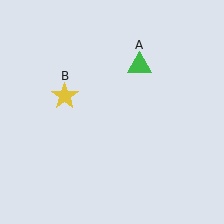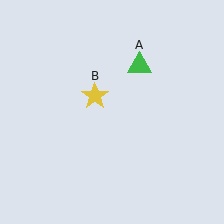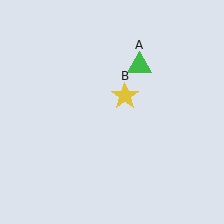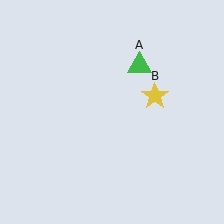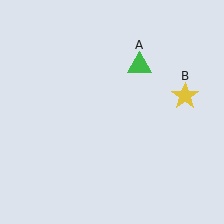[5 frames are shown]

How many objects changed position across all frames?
1 object changed position: yellow star (object B).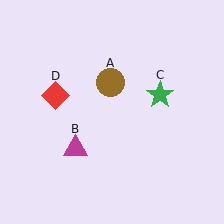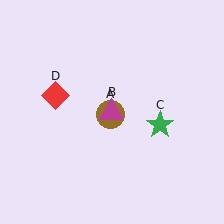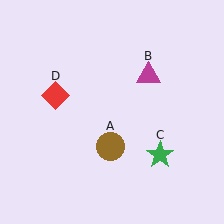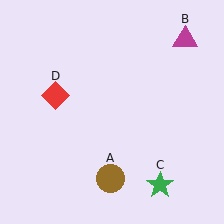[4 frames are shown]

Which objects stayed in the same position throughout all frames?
Red diamond (object D) remained stationary.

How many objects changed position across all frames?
3 objects changed position: brown circle (object A), magenta triangle (object B), green star (object C).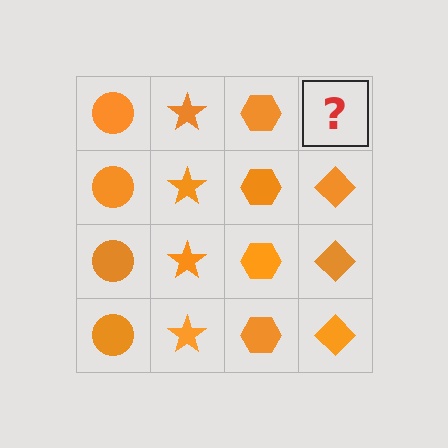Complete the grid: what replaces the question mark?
The question mark should be replaced with an orange diamond.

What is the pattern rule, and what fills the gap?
The rule is that each column has a consistent shape. The gap should be filled with an orange diamond.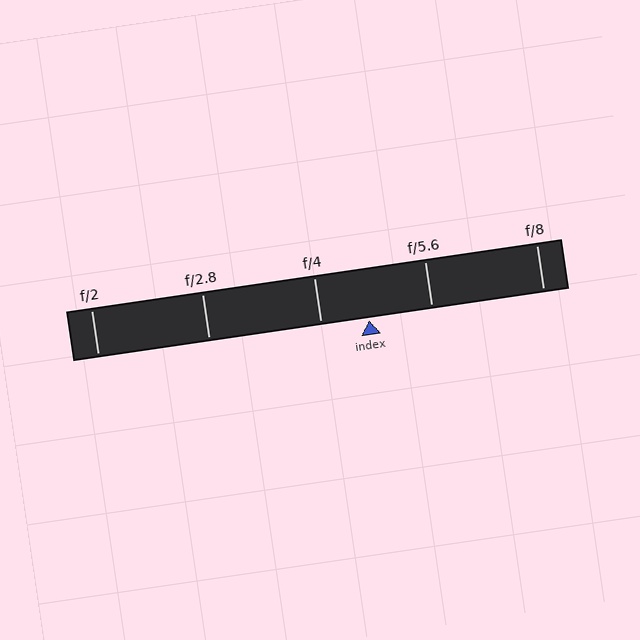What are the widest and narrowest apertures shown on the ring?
The widest aperture shown is f/2 and the narrowest is f/8.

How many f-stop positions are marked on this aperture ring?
There are 5 f-stop positions marked.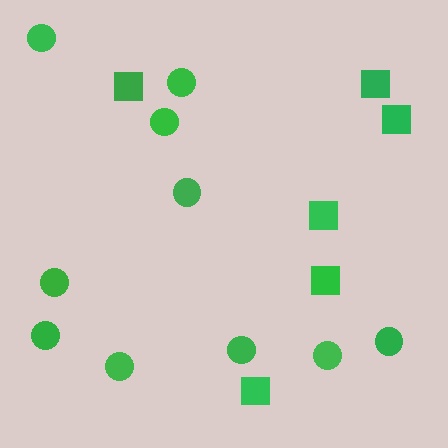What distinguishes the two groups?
There are 2 groups: one group of circles (10) and one group of squares (6).